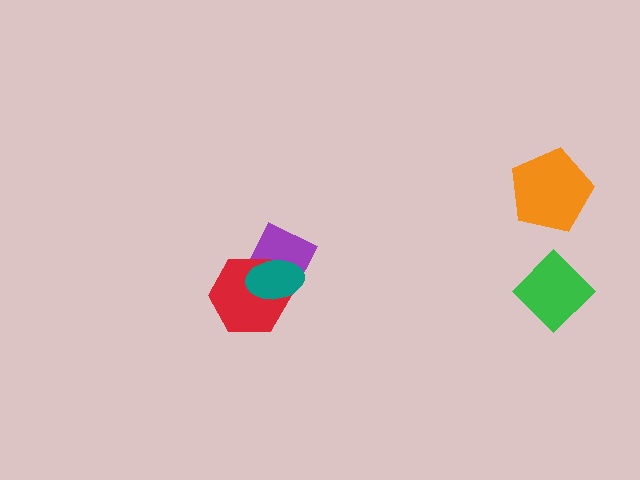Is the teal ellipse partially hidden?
No, no other shape covers it.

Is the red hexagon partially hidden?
Yes, it is partially covered by another shape.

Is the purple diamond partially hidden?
Yes, it is partially covered by another shape.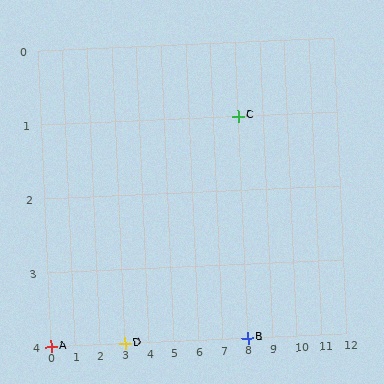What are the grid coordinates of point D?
Point D is at grid coordinates (3, 4).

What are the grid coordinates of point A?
Point A is at grid coordinates (0, 4).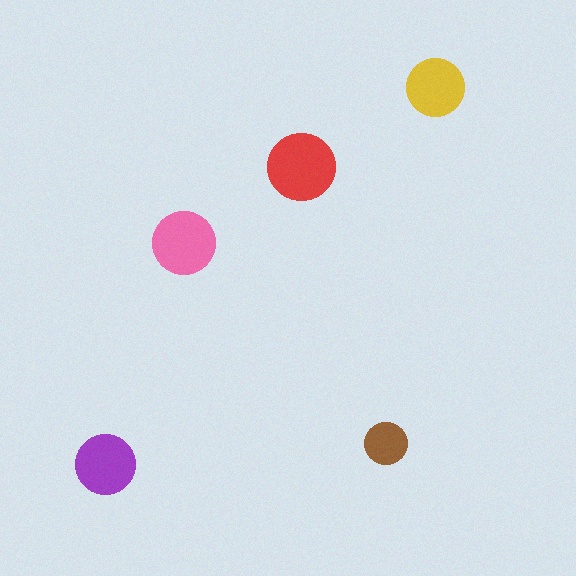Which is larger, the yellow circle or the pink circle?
The pink one.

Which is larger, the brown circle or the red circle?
The red one.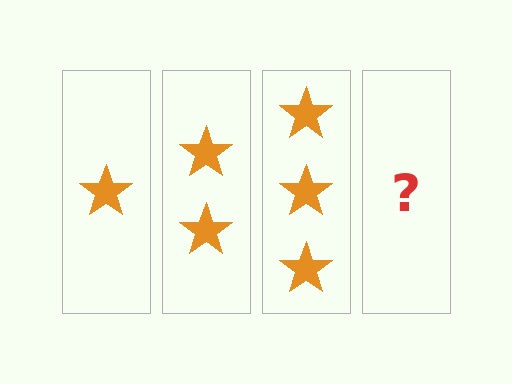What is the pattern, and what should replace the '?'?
The pattern is that each step adds one more star. The '?' should be 4 stars.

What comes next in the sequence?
The next element should be 4 stars.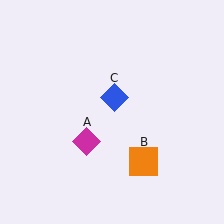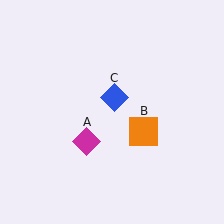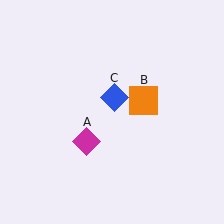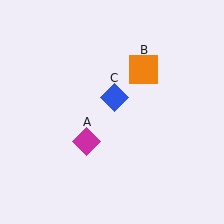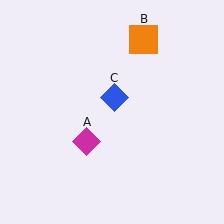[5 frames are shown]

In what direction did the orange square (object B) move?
The orange square (object B) moved up.